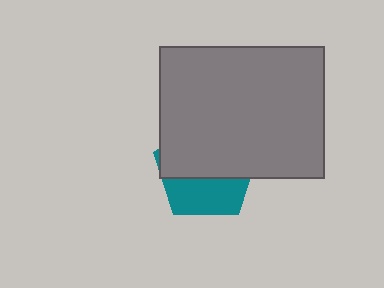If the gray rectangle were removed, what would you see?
You would see the complete teal pentagon.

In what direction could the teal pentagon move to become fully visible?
The teal pentagon could move down. That would shift it out from behind the gray rectangle entirely.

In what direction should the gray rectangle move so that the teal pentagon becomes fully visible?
The gray rectangle should move up. That is the shortest direction to clear the overlap and leave the teal pentagon fully visible.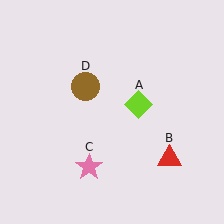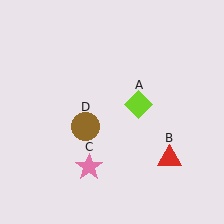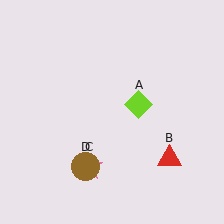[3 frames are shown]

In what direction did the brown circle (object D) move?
The brown circle (object D) moved down.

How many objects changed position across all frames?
1 object changed position: brown circle (object D).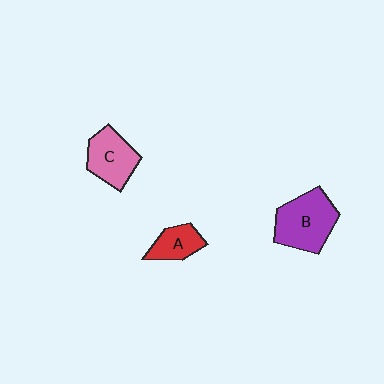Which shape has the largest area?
Shape B (purple).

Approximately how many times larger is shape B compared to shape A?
Approximately 1.9 times.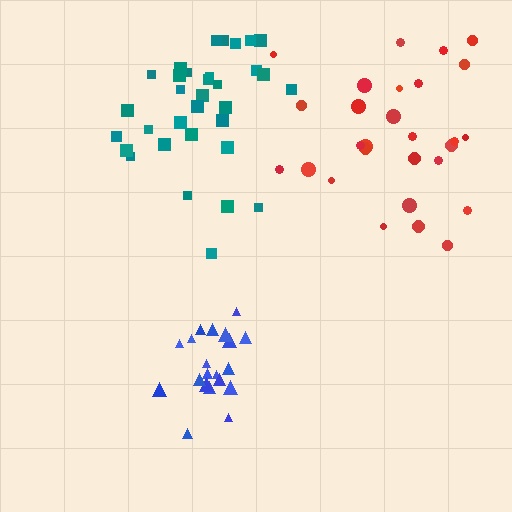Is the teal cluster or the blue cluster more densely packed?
Blue.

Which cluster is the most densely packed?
Blue.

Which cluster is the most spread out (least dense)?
Red.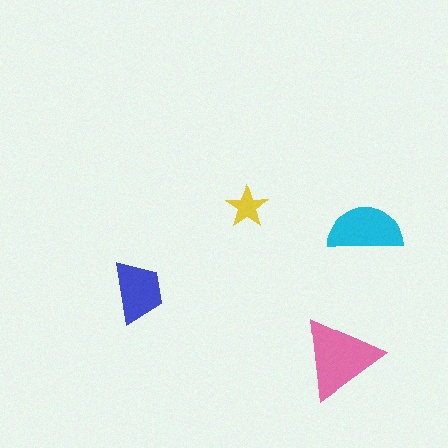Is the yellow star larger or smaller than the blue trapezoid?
Smaller.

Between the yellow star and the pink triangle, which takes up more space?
The pink triangle.